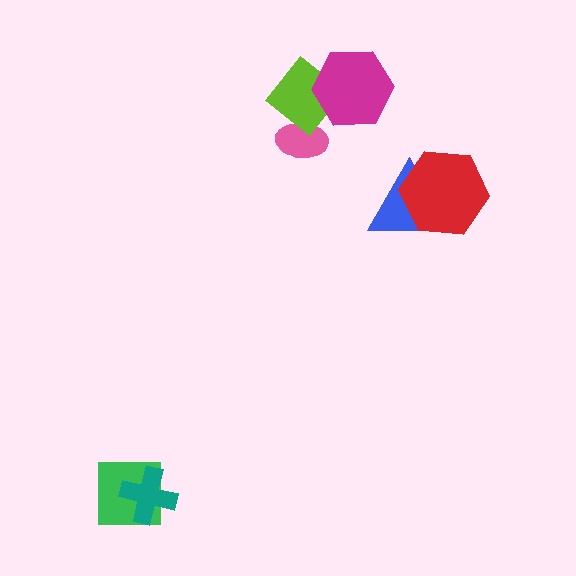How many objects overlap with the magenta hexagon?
1 object overlaps with the magenta hexagon.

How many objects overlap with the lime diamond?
2 objects overlap with the lime diamond.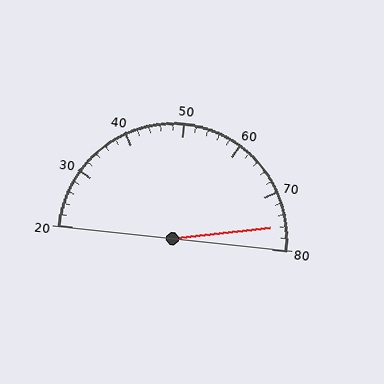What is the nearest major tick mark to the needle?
The nearest major tick mark is 80.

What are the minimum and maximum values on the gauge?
The gauge ranges from 20 to 80.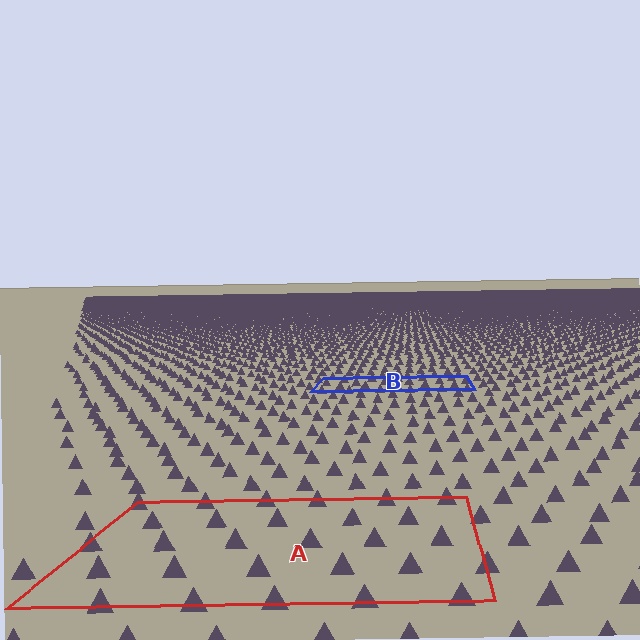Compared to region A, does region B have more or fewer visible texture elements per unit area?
Region B has more texture elements per unit area — they are packed more densely because it is farther away.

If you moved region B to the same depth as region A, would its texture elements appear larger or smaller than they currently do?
They would appear larger. At a closer depth, the same texture elements are projected at a bigger on-screen size.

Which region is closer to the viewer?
Region A is closer. The texture elements there are larger and more spread out.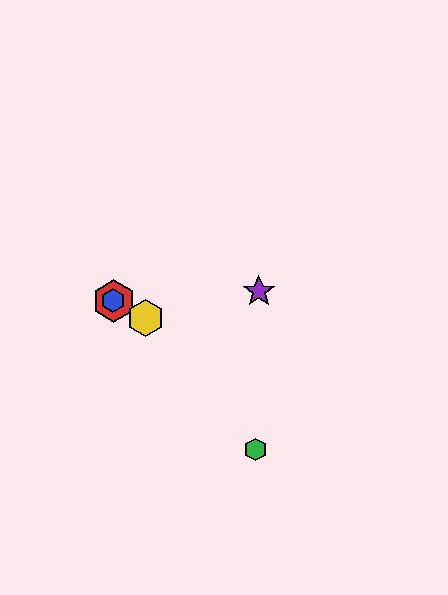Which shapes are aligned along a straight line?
The red hexagon, the blue hexagon, the yellow hexagon are aligned along a straight line.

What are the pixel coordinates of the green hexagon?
The green hexagon is at (256, 449).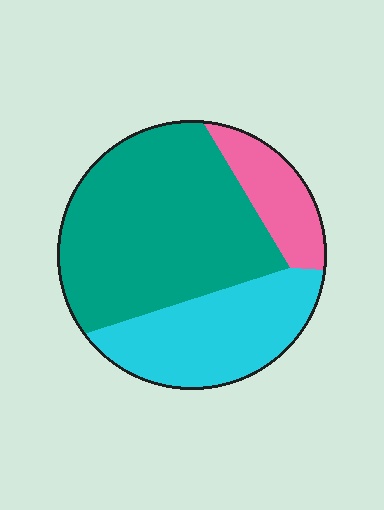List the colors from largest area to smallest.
From largest to smallest: teal, cyan, pink.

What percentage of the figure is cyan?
Cyan covers 30% of the figure.